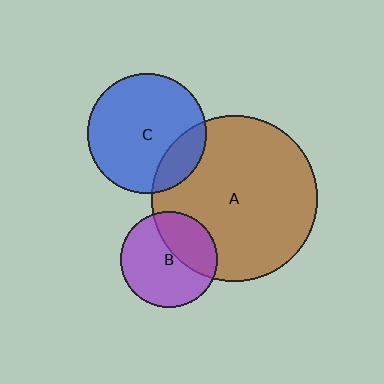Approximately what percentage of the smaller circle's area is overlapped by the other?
Approximately 20%.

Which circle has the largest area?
Circle A (brown).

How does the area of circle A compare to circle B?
Approximately 2.9 times.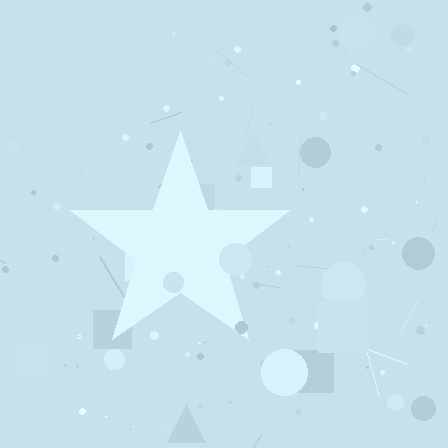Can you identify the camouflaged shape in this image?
The camouflaged shape is a star.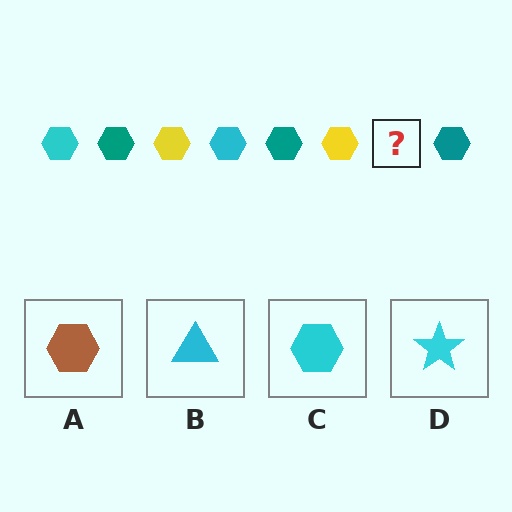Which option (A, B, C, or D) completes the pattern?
C.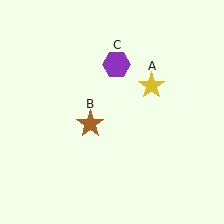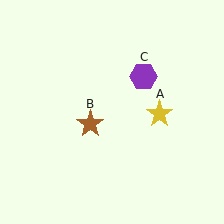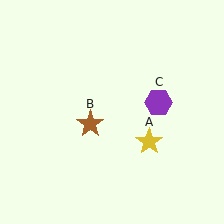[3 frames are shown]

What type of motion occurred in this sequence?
The yellow star (object A), purple hexagon (object C) rotated clockwise around the center of the scene.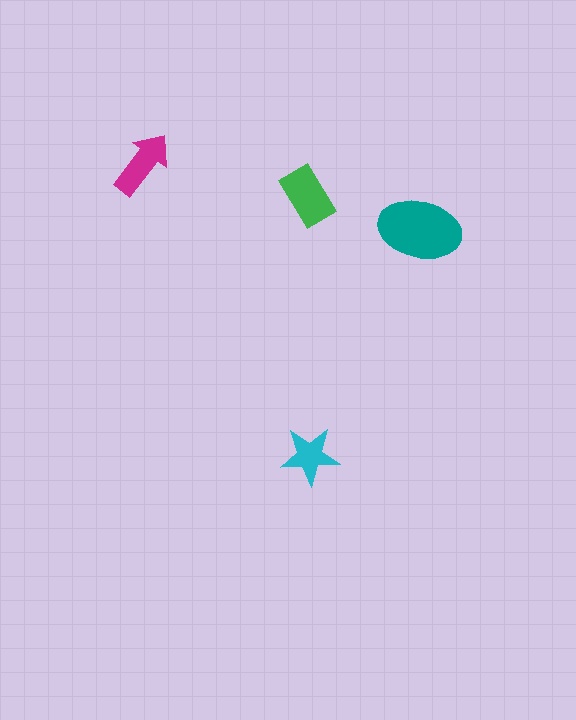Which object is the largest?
The teal ellipse.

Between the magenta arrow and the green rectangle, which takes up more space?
The green rectangle.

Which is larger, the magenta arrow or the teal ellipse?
The teal ellipse.